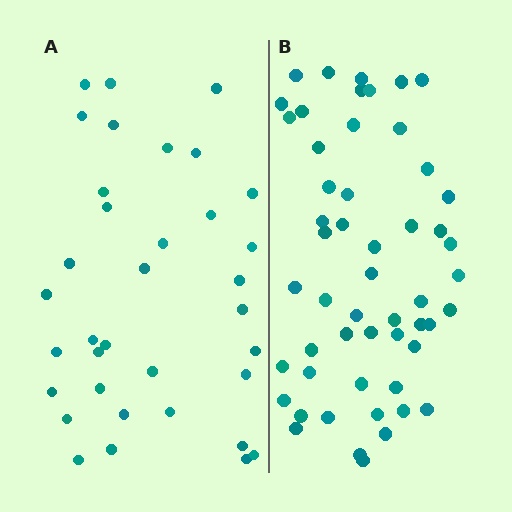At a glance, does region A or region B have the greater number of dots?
Region B (the right region) has more dots.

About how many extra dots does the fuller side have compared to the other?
Region B has approximately 20 more dots than region A.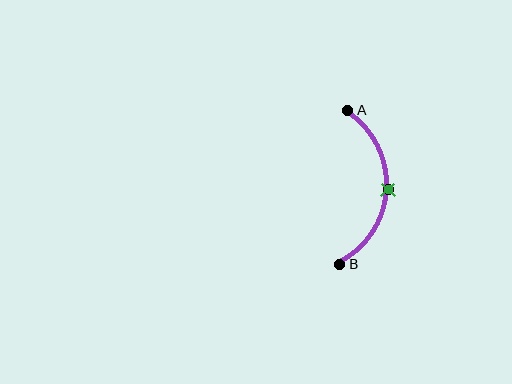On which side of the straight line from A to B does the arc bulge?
The arc bulges to the right of the straight line connecting A and B.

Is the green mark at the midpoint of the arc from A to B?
Yes. The green mark lies on the arc at equal arc-length from both A and B — it is the arc midpoint.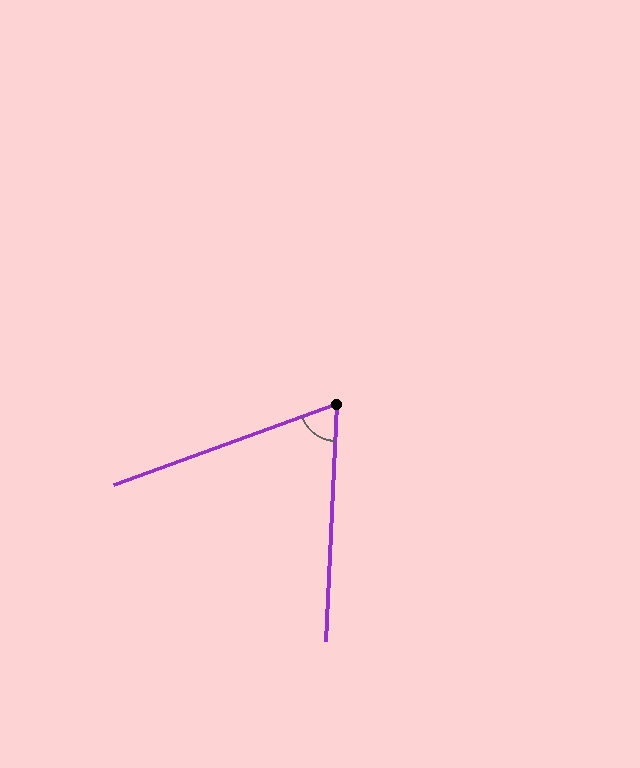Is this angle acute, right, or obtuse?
It is acute.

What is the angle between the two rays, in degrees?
Approximately 67 degrees.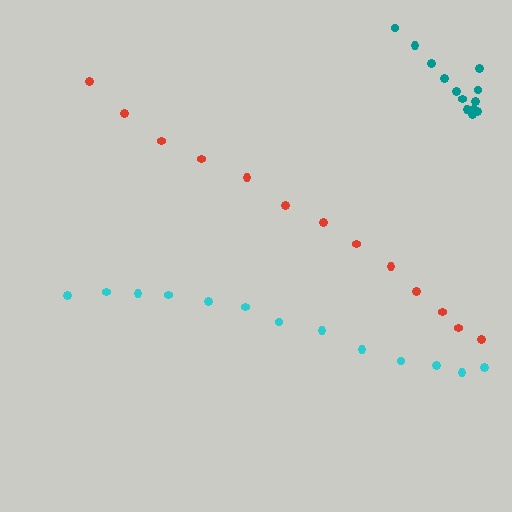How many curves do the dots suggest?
There are 3 distinct paths.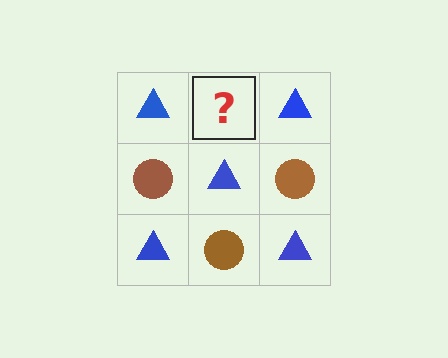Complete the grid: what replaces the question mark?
The question mark should be replaced with a brown circle.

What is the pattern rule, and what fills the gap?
The rule is that it alternates blue triangle and brown circle in a checkerboard pattern. The gap should be filled with a brown circle.